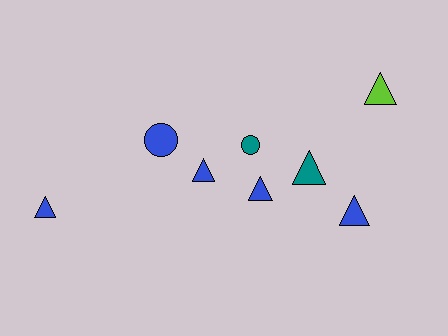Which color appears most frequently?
Blue, with 5 objects.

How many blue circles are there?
There is 1 blue circle.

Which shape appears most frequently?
Triangle, with 6 objects.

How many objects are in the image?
There are 8 objects.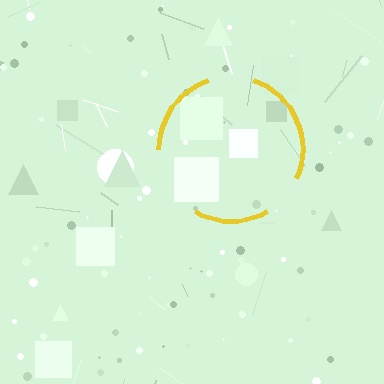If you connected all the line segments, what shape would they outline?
They would outline a circle.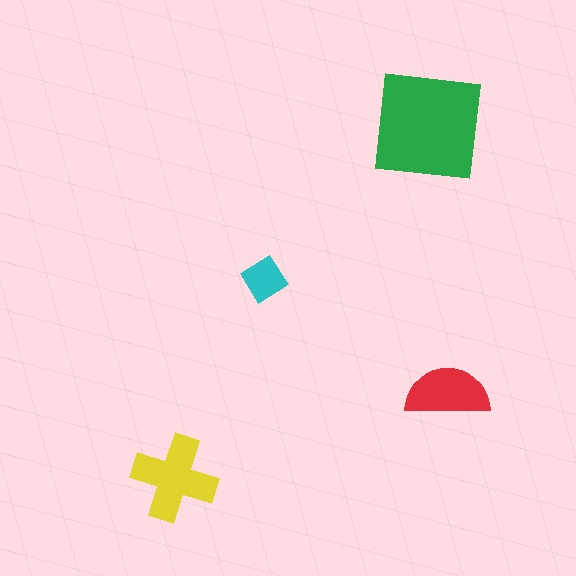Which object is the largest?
The green square.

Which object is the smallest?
The cyan diamond.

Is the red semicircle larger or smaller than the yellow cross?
Smaller.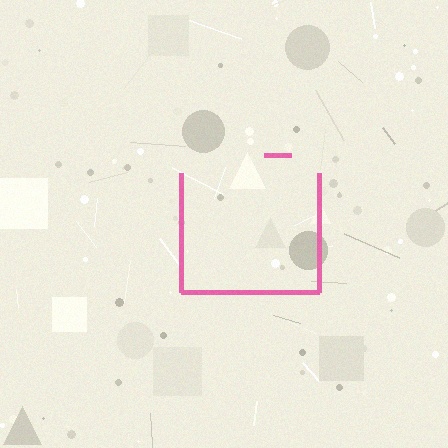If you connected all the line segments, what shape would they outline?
They would outline a square.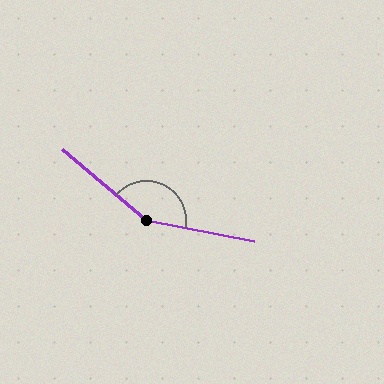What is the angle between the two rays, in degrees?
Approximately 151 degrees.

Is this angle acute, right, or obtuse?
It is obtuse.